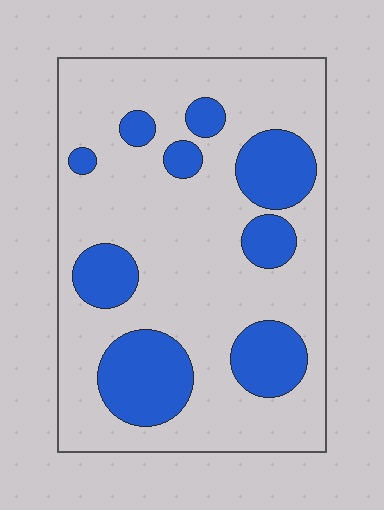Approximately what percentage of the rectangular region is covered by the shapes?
Approximately 25%.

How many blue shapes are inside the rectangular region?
9.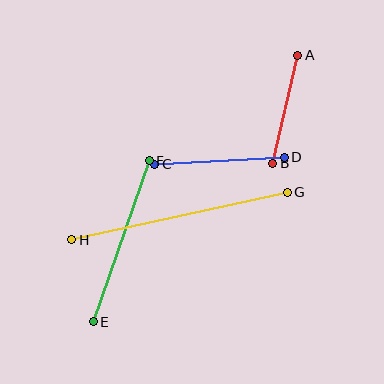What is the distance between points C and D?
The distance is approximately 130 pixels.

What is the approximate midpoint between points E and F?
The midpoint is at approximately (121, 241) pixels.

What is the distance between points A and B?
The distance is approximately 111 pixels.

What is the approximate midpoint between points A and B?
The midpoint is at approximately (285, 109) pixels.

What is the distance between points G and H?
The distance is approximately 221 pixels.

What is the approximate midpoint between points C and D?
The midpoint is at approximately (219, 161) pixels.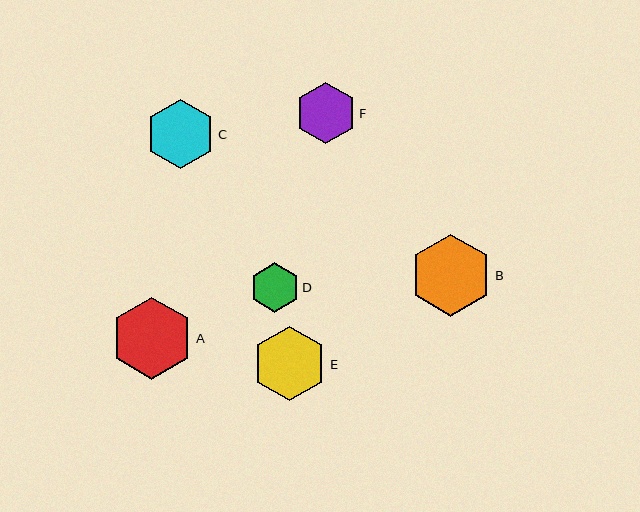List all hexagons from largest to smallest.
From largest to smallest: B, A, E, C, F, D.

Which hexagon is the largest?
Hexagon B is the largest with a size of approximately 82 pixels.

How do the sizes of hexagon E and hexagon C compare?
Hexagon E and hexagon C are approximately the same size.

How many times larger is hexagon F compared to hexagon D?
Hexagon F is approximately 1.2 times the size of hexagon D.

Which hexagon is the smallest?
Hexagon D is the smallest with a size of approximately 49 pixels.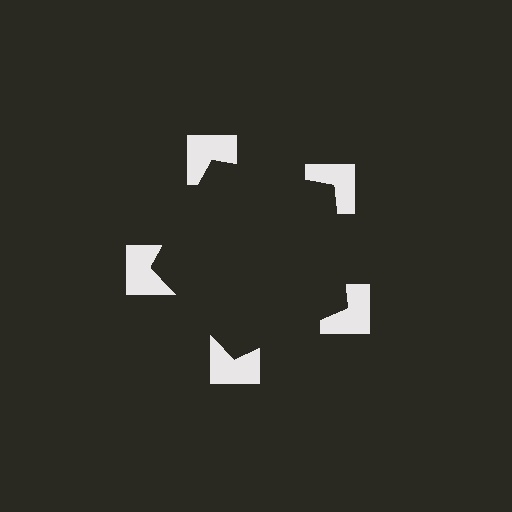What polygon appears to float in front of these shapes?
An illusory pentagon — its edges are inferred from the aligned wedge cuts in the notched squares, not physically drawn.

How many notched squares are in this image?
There are 5 — one at each vertex of the illusory pentagon.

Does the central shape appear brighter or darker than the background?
It typically appears slightly darker than the background, even though no actual brightness change is drawn.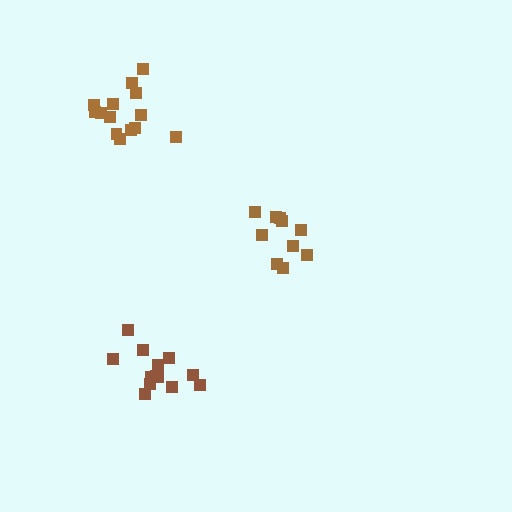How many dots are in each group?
Group 1: 14 dots, Group 2: 13 dots, Group 3: 10 dots (37 total).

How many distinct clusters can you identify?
There are 3 distinct clusters.